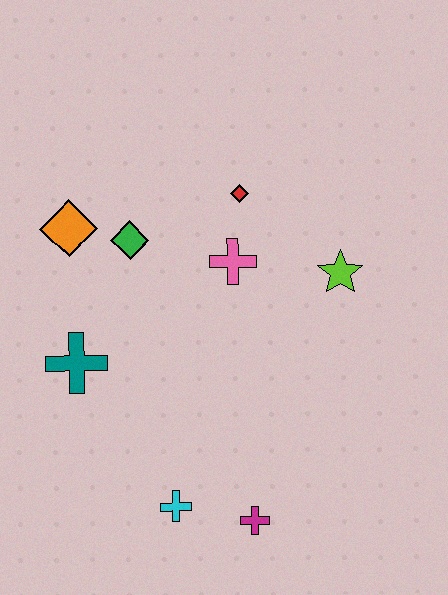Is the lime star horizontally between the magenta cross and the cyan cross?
No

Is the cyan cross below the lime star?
Yes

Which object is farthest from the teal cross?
The lime star is farthest from the teal cross.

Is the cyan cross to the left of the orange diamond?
No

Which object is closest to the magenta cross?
The cyan cross is closest to the magenta cross.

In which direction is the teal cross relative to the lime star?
The teal cross is to the left of the lime star.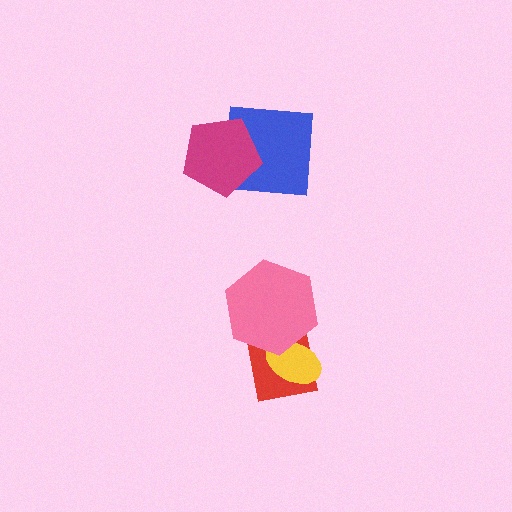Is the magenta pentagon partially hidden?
No, no other shape covers it.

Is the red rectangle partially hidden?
Yes, it is partially covered by another shape.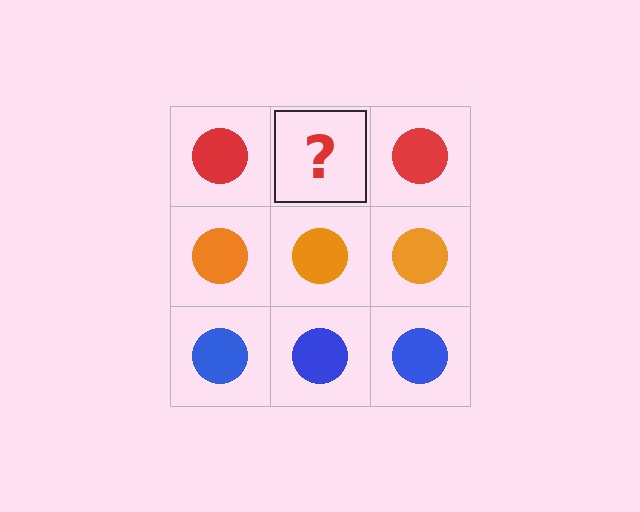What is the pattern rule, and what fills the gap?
The rule is that each row has a consistent color. The gap should be filled with a red circle.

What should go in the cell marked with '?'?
The missing cell should contain a red circle.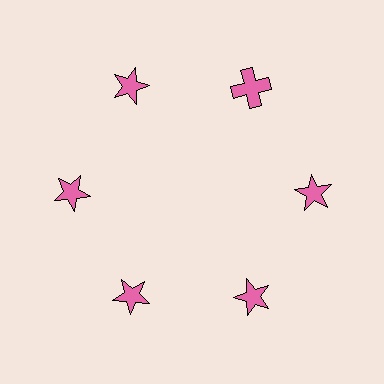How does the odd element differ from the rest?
It has a different shape: cross instead of star.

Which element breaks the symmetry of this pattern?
The pink cross at roughly the 1 o'clock position breaks the symmetry. All other shapes are pink stars.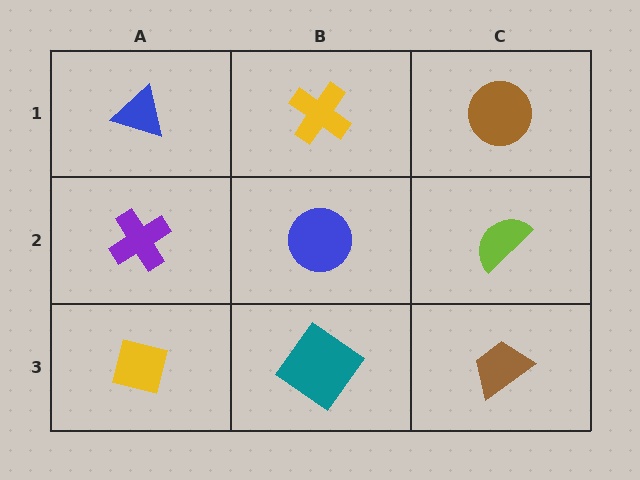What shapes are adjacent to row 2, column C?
A brown circle (row 1, column C), a brown trapezoid (row 3, column C), a blue circle (row 2, column B).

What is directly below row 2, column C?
A brown trapezoid.